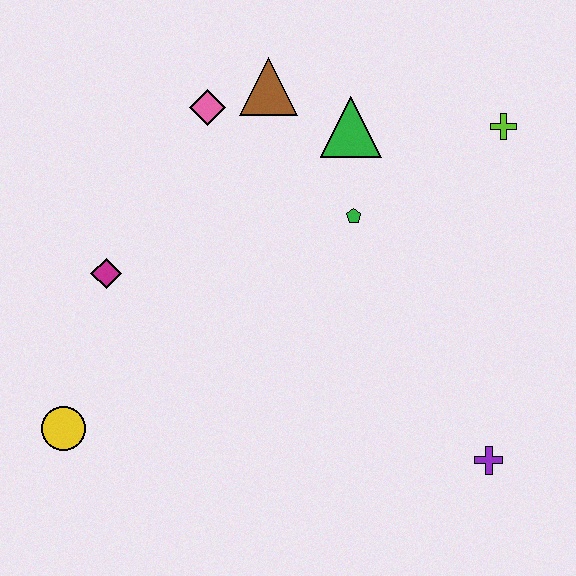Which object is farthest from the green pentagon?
The yellow circle is farthest from the green pentagon.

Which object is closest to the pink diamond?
The brown triangle is closest to the pink diamond.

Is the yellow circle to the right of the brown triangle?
No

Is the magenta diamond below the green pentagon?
Yes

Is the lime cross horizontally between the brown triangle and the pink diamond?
No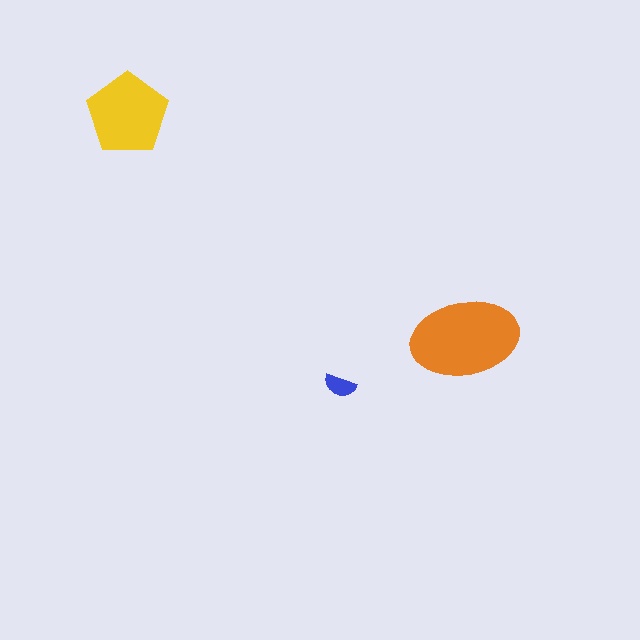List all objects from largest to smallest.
The orange ellipse, the yellow pentagon, the blue semicircle.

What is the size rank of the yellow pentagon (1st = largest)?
2nd.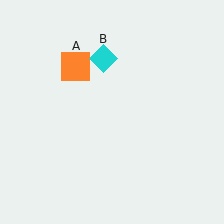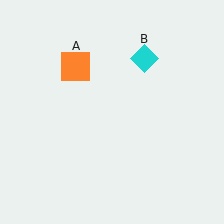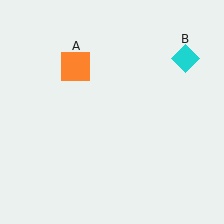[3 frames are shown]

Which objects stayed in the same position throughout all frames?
Orange square (object A) remained stationary.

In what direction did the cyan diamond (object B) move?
The cyan diamond (object B) moved right.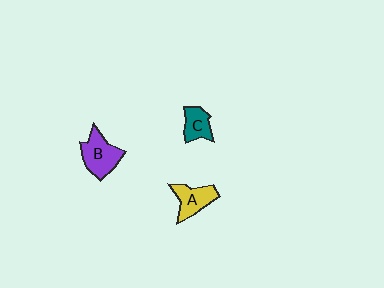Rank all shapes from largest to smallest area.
From largest to smallest: B (purple), A (yellow), C (teal).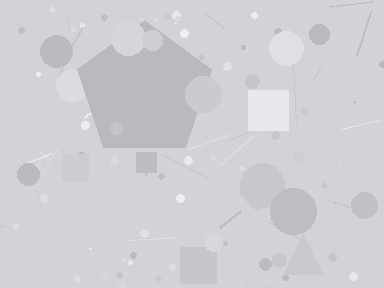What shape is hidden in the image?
A pentagon is hidden in the image.